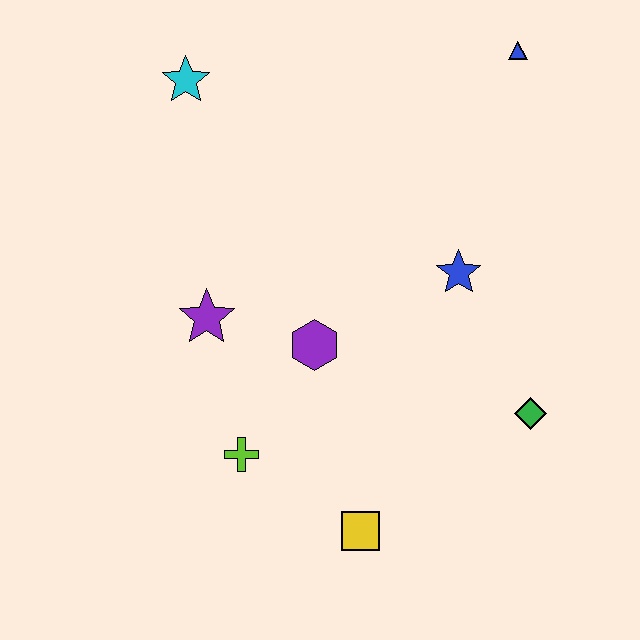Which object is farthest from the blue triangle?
The yellow square is farthest from the blue triangle.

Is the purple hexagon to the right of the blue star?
No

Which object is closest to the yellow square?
The lime cross is closest to the yellow square.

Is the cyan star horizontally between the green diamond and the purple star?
No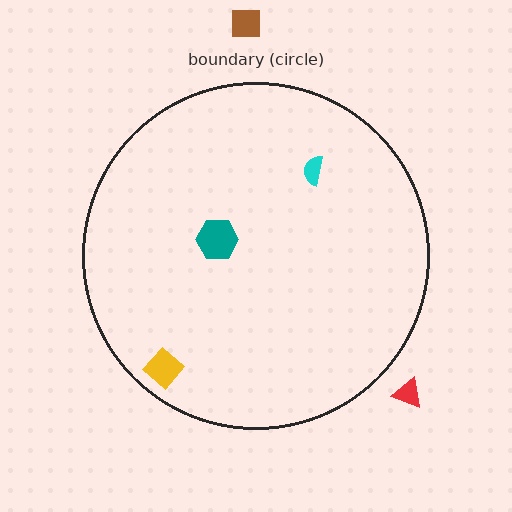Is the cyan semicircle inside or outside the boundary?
Inside.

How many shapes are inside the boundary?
3 inside, 2 outside.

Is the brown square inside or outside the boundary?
Outside.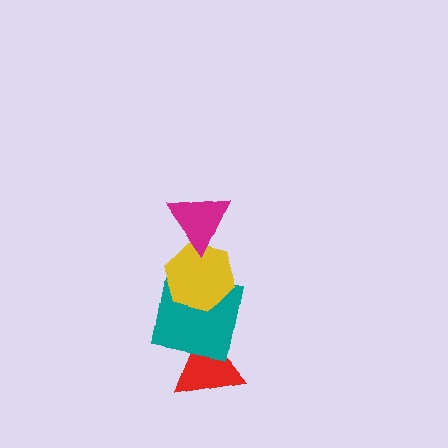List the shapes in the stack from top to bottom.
From top to bottom: the magenta triangle, the yellow hexagon, the teal square, the red triangle.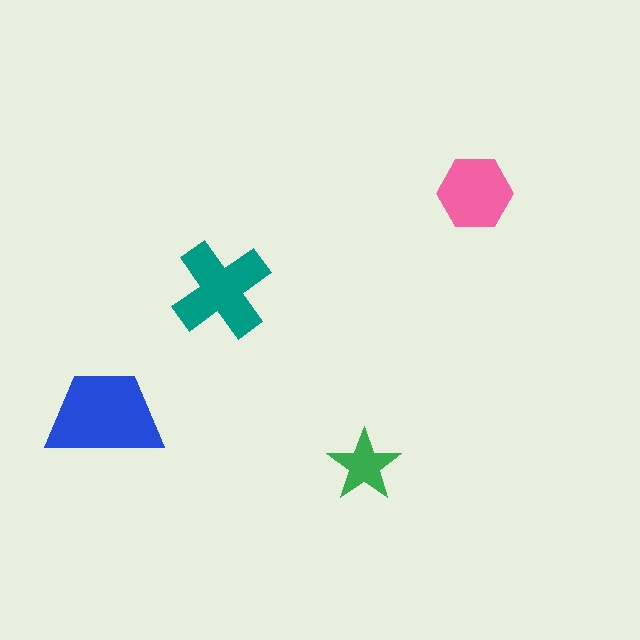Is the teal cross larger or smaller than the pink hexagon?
Larger.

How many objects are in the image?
There are 4 objects in the image.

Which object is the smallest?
The green star.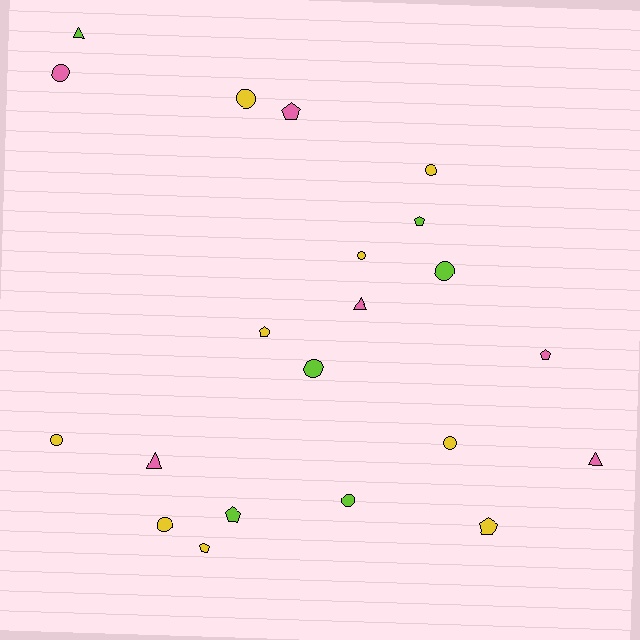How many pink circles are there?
There is 1 pink circle.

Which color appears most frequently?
Yellow, with 9 objects.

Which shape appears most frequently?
Circle, with 10 objects.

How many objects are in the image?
There are 21 objects.